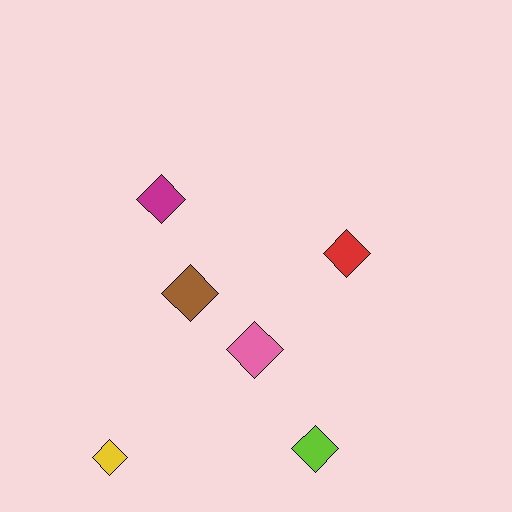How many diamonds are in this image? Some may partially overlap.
There are 6 diamonds.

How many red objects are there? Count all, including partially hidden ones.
There is 1 red object.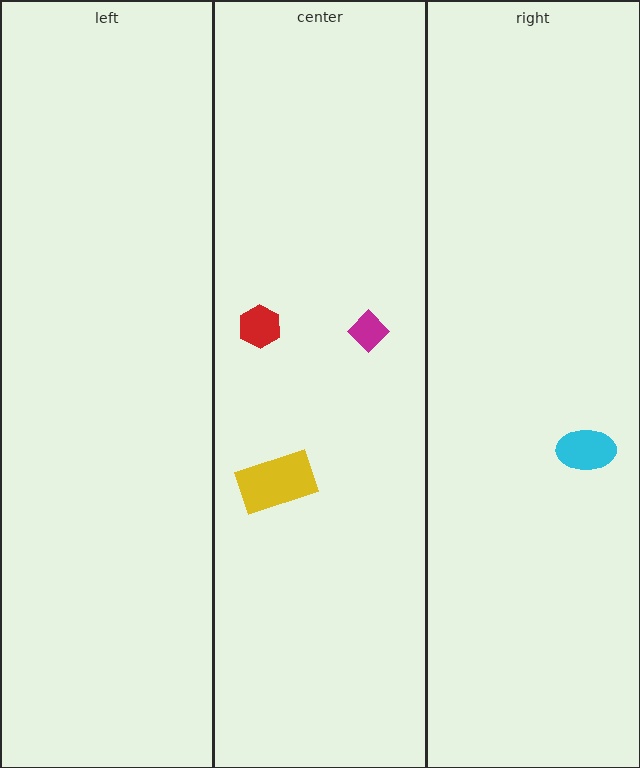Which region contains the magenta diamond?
The center region.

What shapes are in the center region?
The magenta diamond, the red hexagon, the yellow rectangle.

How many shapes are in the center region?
3.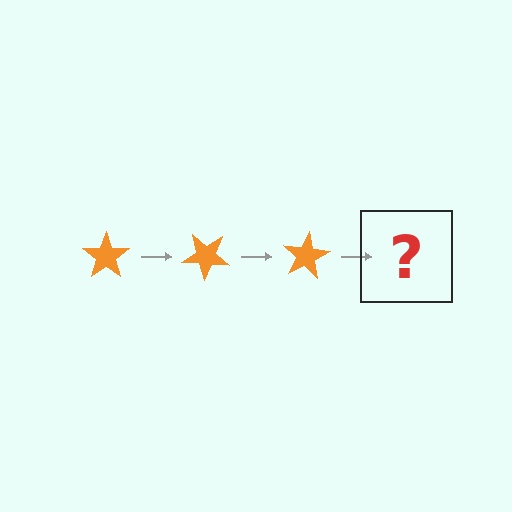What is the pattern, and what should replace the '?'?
The pattern is that the star rotates 40 degrees each step. The '?' should be an orange star rotated 120 degrees.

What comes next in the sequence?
The next element should be an orange star rotated 120 degrees.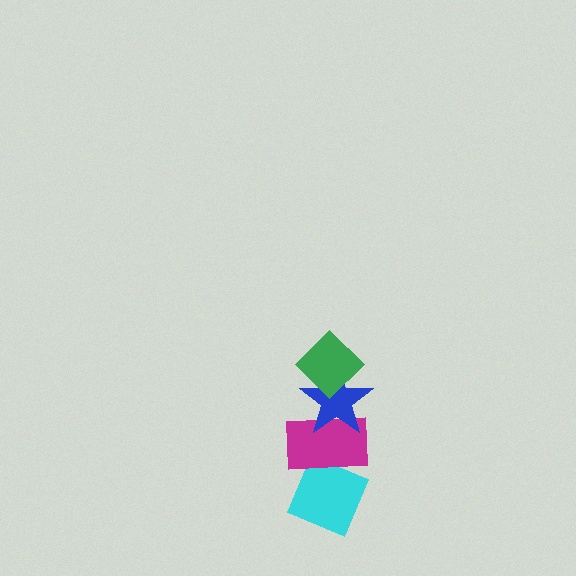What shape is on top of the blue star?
The green diamond is on top of the blue star.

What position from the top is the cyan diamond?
The cyan diamond is 4th from the top.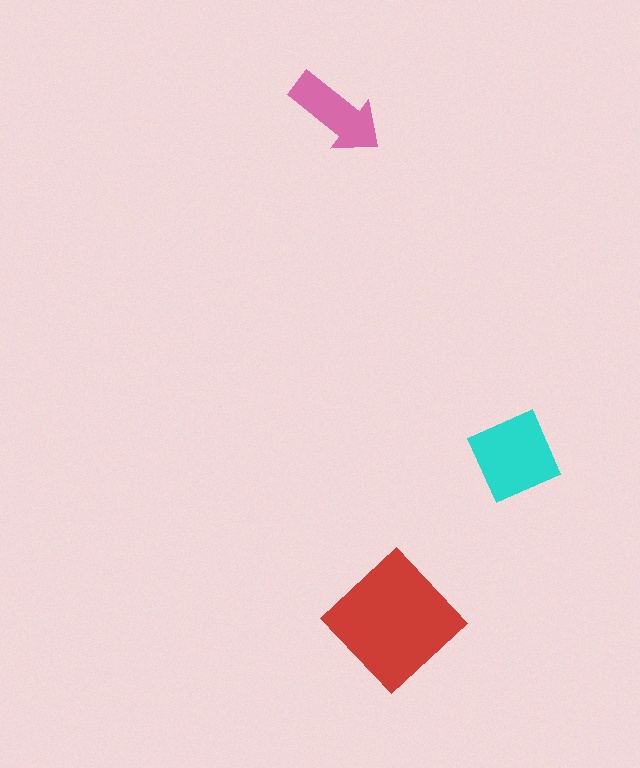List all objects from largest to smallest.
The red diamond, the cyan diamond, the pink arrow.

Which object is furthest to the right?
The cyan diamond is rightmost.